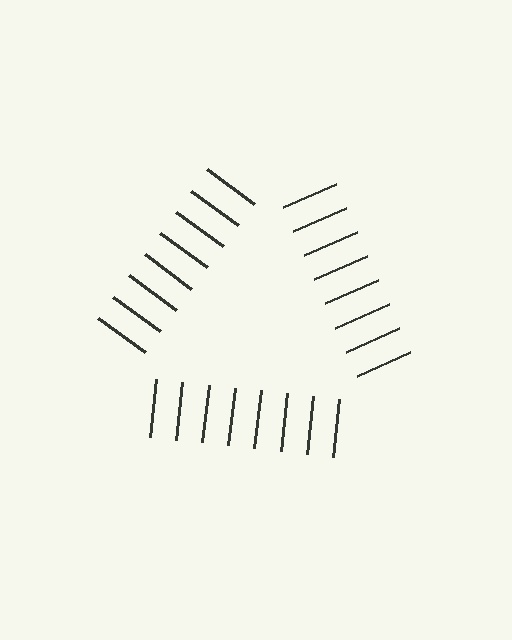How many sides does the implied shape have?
3 sides — the line-ends trace a triangle.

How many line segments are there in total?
24 — 8 along each of the 3 edges.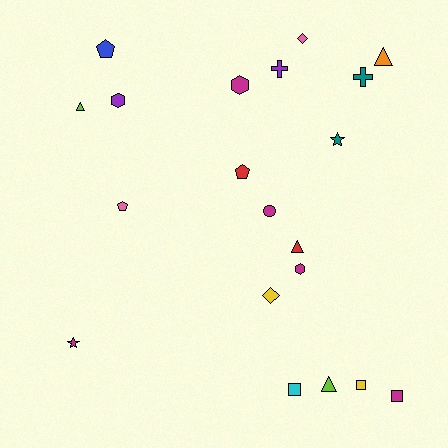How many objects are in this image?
There are 20 objects.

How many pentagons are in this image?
There are 3 pentagons.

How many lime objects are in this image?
There are 2 lime objects.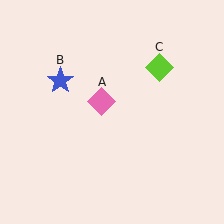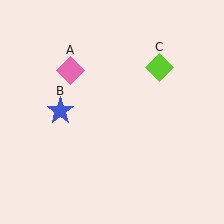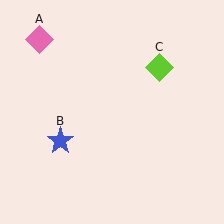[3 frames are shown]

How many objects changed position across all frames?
2 objects changed position: pink diamond (object A), blue star (object B).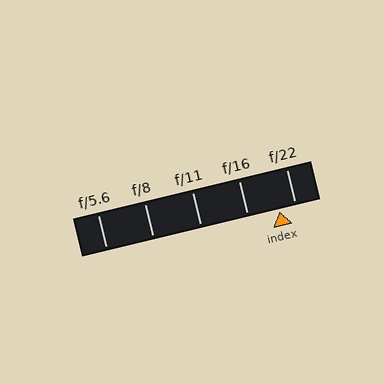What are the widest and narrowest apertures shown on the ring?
The widest aperture shown is f/5.6 and the narrowest is f/22.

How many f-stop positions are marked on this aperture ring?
There are 5 f-stop positions marked.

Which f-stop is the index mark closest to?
The index mark is closest to f/22.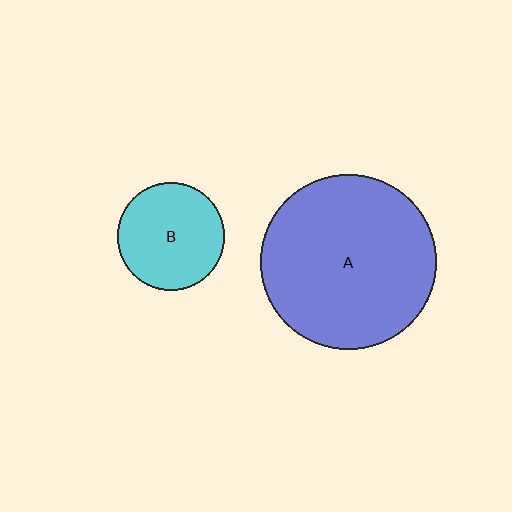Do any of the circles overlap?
No, none of the circles overlap.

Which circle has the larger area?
Circle A (blue).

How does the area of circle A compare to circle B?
Approximately 2.6 times.